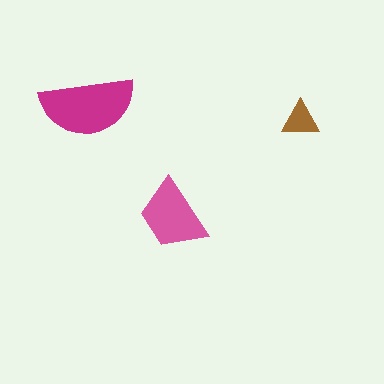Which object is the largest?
The magenta semicircle.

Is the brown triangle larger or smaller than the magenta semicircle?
Smaller.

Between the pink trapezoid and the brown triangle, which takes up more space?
The pink trapezoid.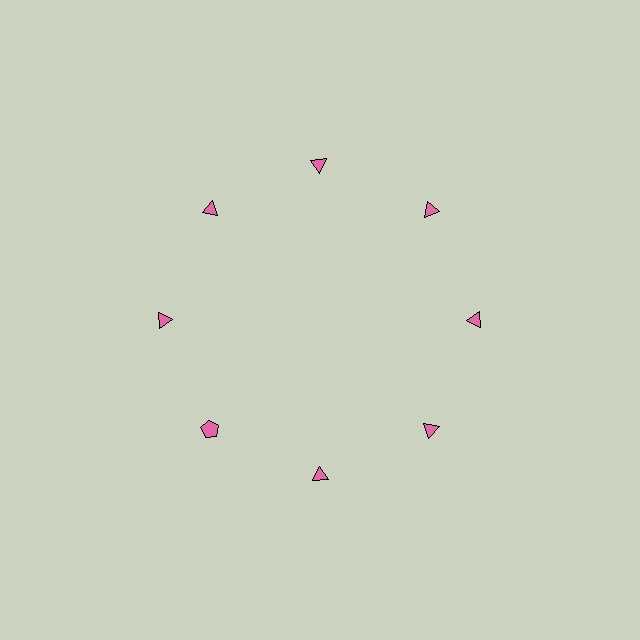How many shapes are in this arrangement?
There are 8 shapes arranged in a ring pattern.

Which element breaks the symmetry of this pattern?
The pink pentagon at roughly the 8 o'clock position breaks the symmetry. All other shapes are pink triangles.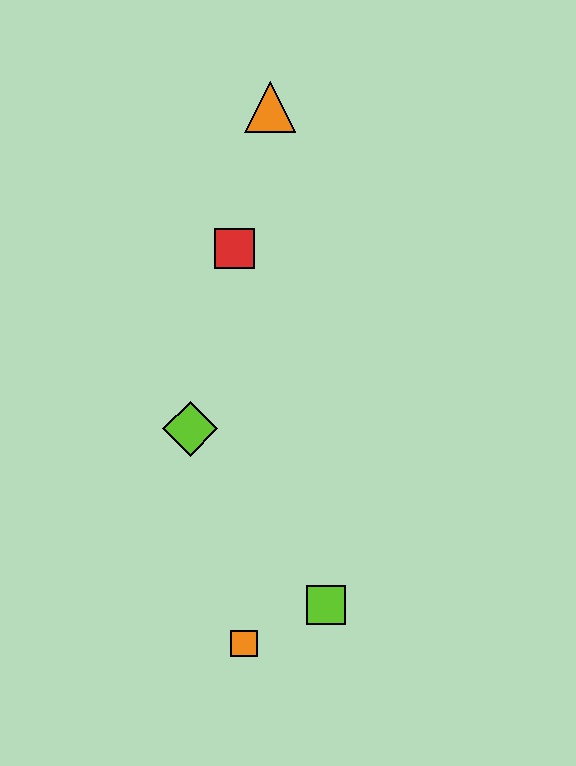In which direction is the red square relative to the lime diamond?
The red square is above the lime diamond.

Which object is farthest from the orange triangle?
The orange square is farthest from the orange triangle.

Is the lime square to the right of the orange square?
Yes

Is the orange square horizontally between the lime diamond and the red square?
No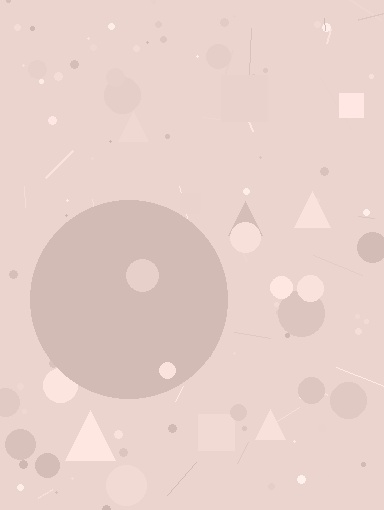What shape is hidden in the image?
A circle is hidden in the image.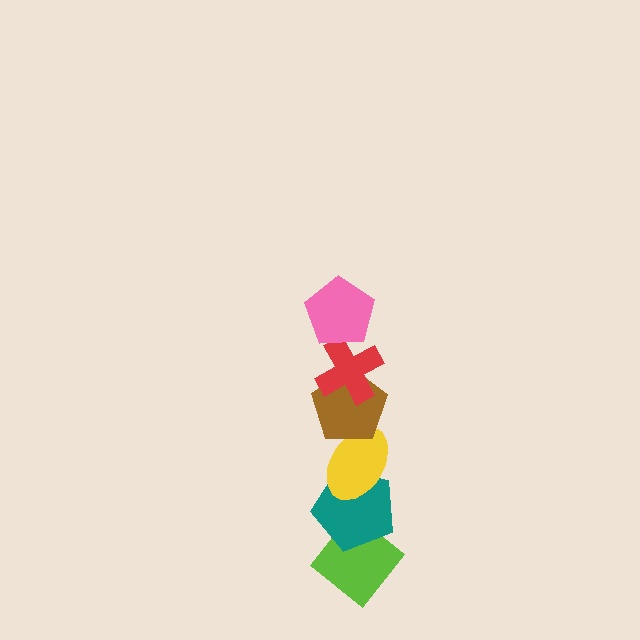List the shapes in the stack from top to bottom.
From top to bottom: the pink pentagon, the red cross, the brown pentagon, the yellow ellipse, the teal pentagon, the lime diamond.